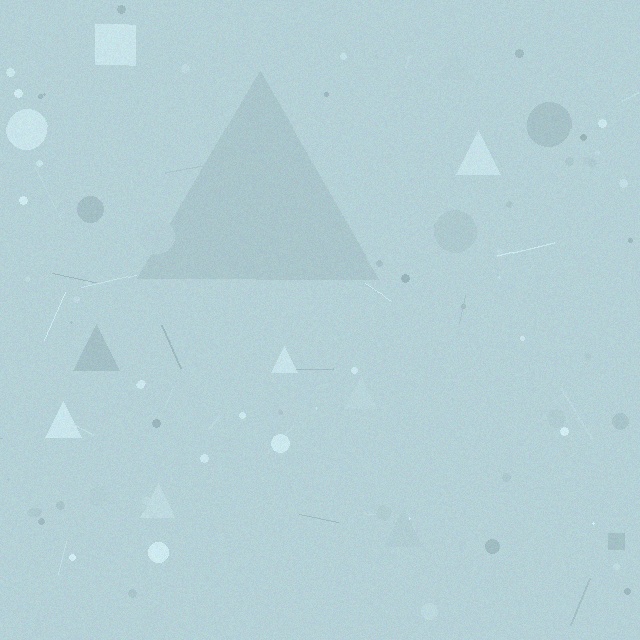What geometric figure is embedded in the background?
A triangle is embedded in the background.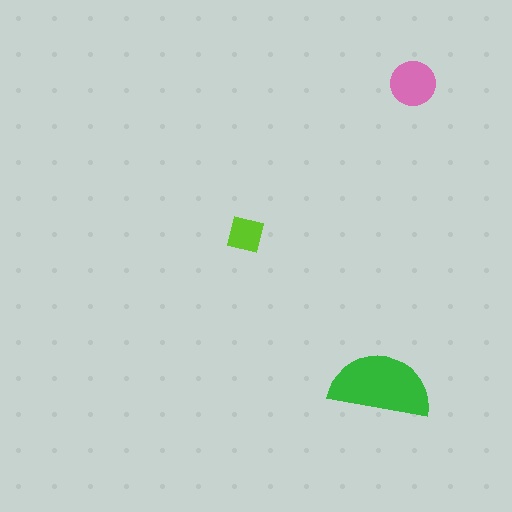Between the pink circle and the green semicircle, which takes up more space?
The green semicircle.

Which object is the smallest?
The lime square.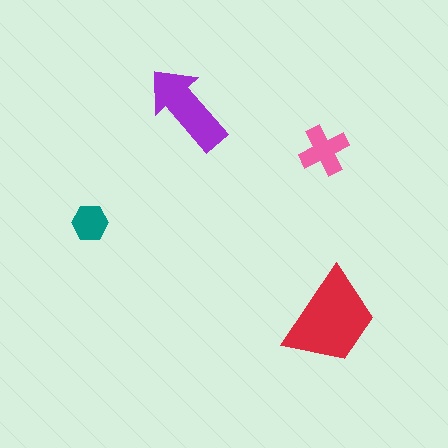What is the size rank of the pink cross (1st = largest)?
3rd.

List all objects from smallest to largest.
The teal hexagon, the pink cross, the purple arrow, the red trapezoid.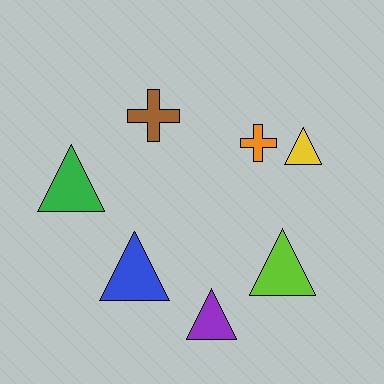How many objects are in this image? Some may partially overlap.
There are 7 objects.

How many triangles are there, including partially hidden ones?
There are 5 triangles.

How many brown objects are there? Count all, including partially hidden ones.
There is 1 brown object.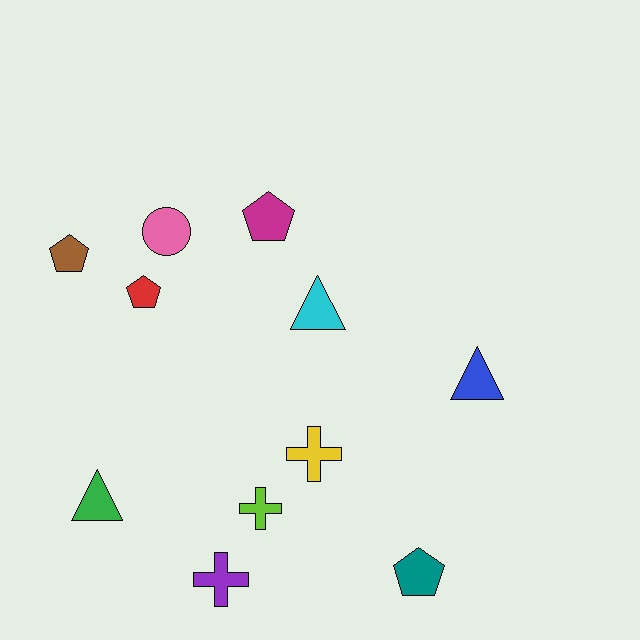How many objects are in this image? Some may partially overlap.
There are 11 objects.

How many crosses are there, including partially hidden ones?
There are 3 crosses.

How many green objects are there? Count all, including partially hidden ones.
There is 1 green object.